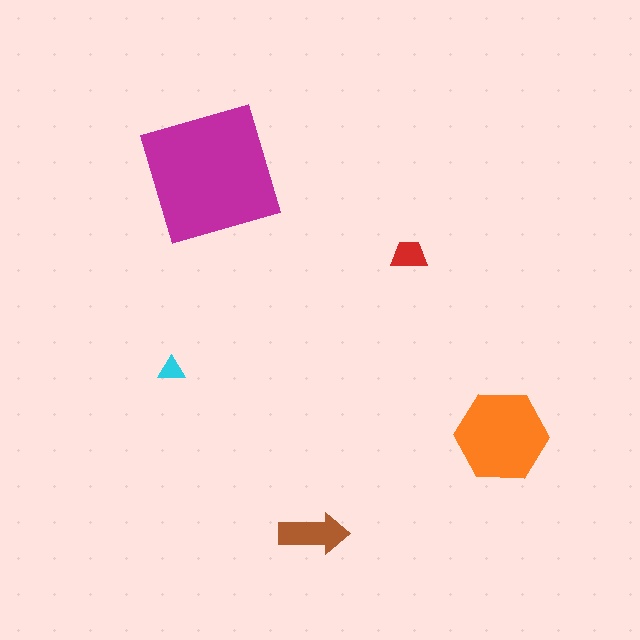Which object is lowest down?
The brown arrow is bottommost.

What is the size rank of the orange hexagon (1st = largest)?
2nd.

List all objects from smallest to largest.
The cyan triangle, the red trapezoid, the brown arrow, the orange hexagon, the magenta square.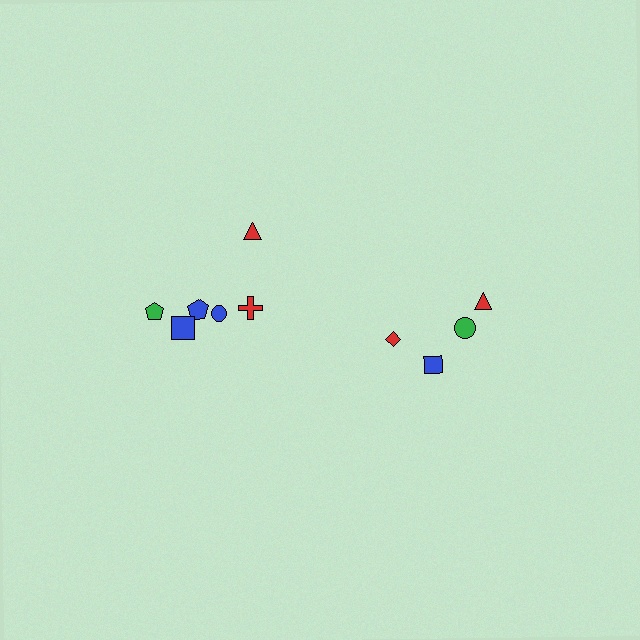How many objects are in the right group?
There are 4 objects.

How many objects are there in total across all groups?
There are 10 objects.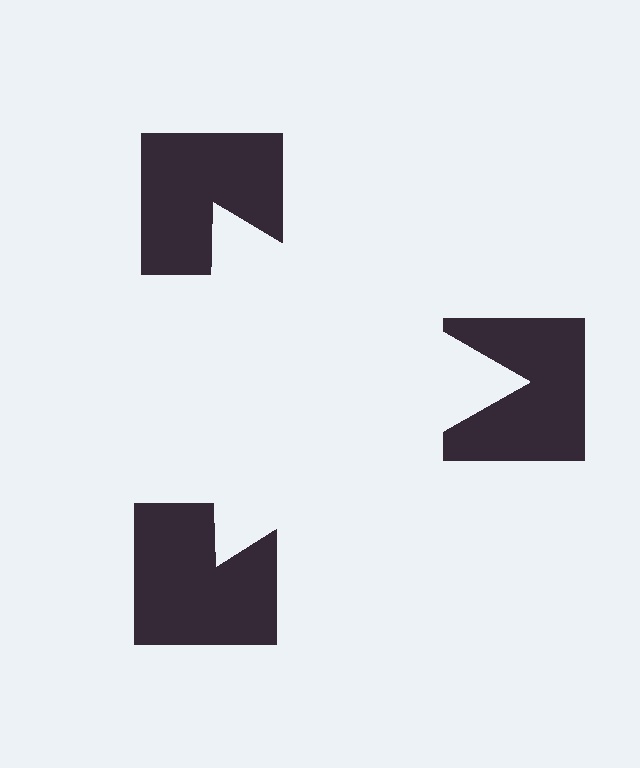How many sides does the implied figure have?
3 sides.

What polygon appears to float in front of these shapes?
An illusory triangle — its edges are inferred from the aligned wedge cuts in the notched squares, not physically drawn.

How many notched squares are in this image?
There are 3 — one at each vertex of the illusory triangle.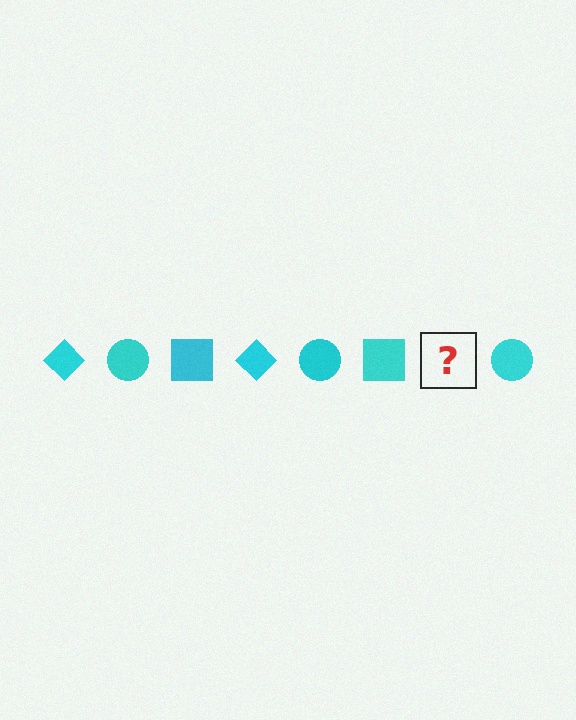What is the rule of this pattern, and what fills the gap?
The rule is that the pattern cycles through diamond, circle, square shapes in cyan. The gap should be filled with a cyan diamond.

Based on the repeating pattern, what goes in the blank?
The blank should be a cyan diamond.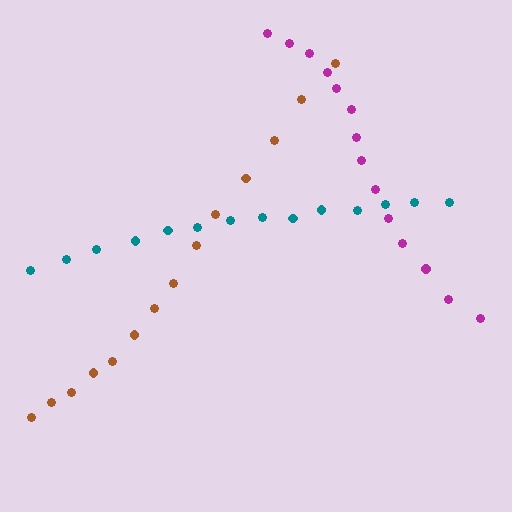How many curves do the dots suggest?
There are 3 distinct paths.